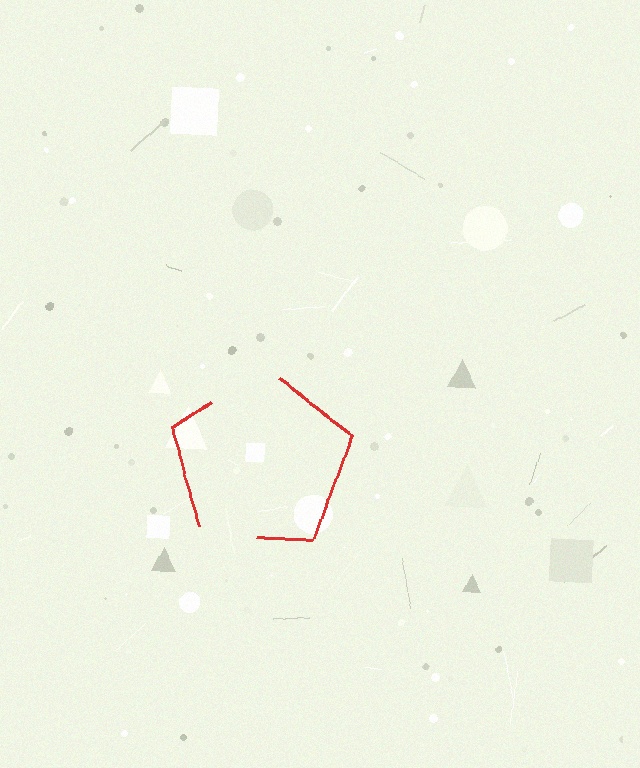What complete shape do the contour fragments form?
The contour fragments form a pentagon.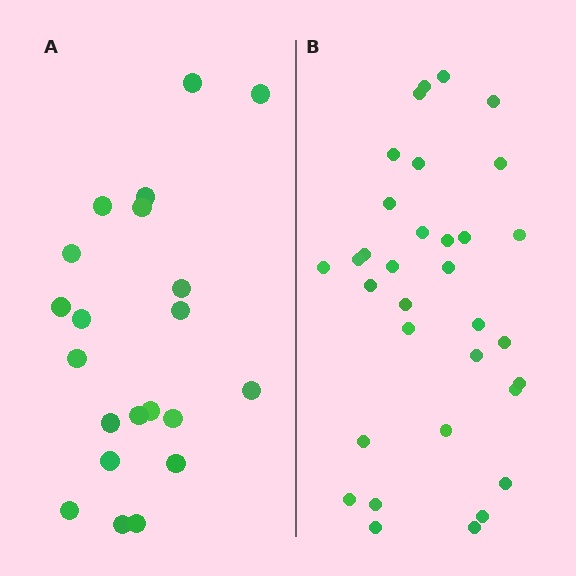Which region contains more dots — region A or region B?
Region B (the right region) has more dots.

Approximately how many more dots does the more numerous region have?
Region B has roughly 12 or so more dots than region A.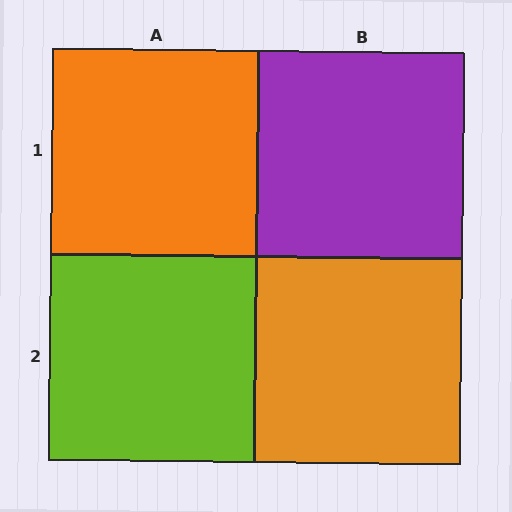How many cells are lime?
1 cell is lime.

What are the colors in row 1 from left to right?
Orange, purple.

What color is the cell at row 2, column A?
Lime.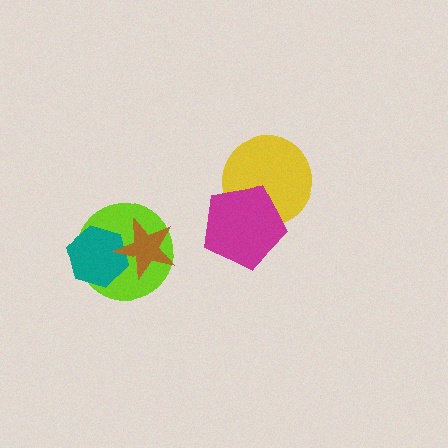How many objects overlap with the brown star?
2 objects overlap with the brown star.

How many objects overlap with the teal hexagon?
2 objects overlap with the teal hexagon.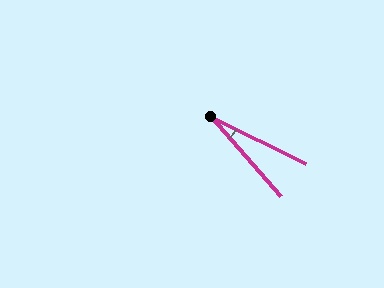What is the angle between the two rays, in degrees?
Approximately 23 degrees.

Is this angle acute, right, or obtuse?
It is acute.